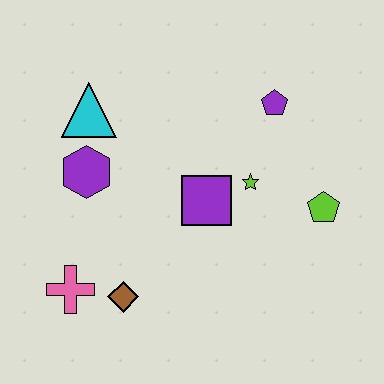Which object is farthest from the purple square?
The pink cross is farthest from the purple square.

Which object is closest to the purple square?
The lime star is closest to the purple square.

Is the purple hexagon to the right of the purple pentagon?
No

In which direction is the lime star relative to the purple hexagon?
The lime star is to the right of the purple hexagon.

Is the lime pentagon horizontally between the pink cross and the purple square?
No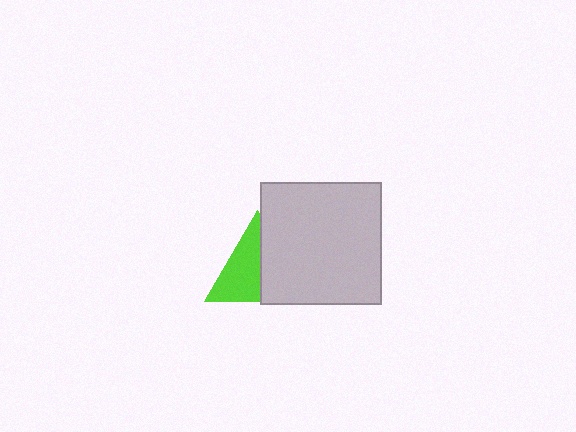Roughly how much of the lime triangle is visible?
About half of it is visible (roughly 54%).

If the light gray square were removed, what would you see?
You would see the complete lime triangle.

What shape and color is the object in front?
The object in front is a light gray square.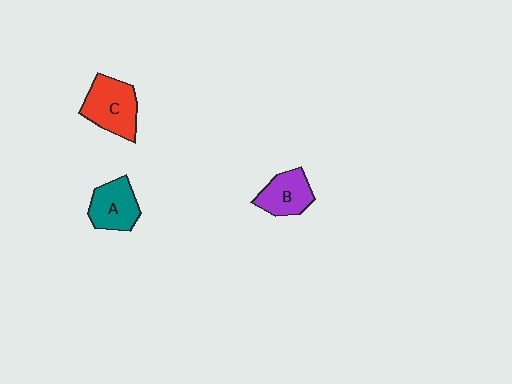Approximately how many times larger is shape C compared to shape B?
Approximately 1.3 times.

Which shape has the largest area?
Shape C (red).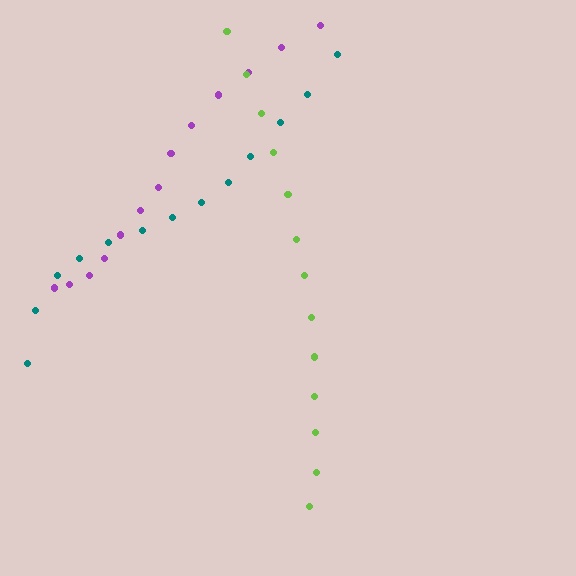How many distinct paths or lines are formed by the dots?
There are 3 distinct paths.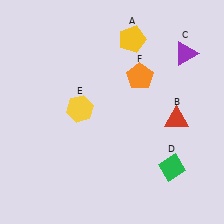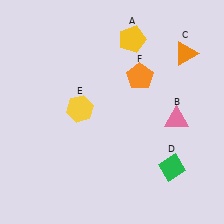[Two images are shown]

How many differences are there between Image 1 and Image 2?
There are 2 differences between the two images.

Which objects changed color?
B changed from red to pink. C changed from purple to orange.